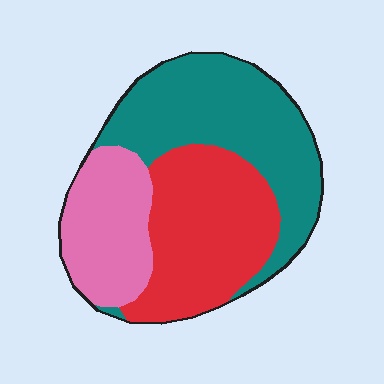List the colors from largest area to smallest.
From largest to smallest: teal, red, pink.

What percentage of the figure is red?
Red covers 36% of the figure.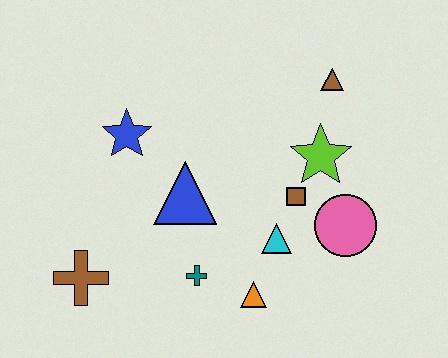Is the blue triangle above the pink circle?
Yes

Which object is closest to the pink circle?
The brown square is closest to the pink circle.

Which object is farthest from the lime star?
The brown cross is farthest from the lime star.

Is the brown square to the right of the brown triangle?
No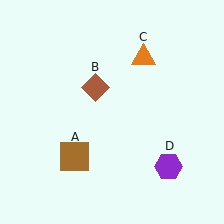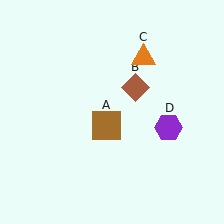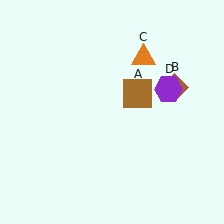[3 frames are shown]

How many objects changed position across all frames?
3 objects changed position: brown square (object A), brown diamond (object B), purple hexagon (object D).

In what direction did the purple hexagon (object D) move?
The purple hexagon (object D) moved up.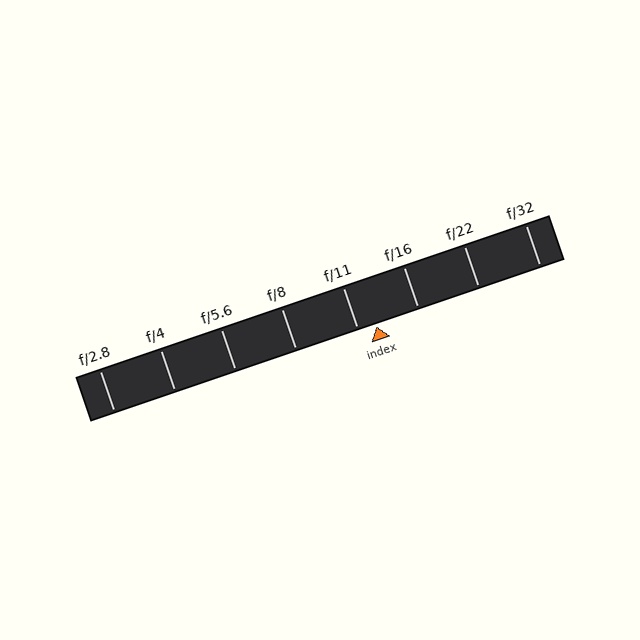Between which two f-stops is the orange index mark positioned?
The index mark is between f/11 and f/16.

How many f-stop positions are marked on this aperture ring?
There are 8 f-stop positions marked.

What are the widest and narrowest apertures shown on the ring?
The widest aperture shown is f/2.8 and the narrowest is f/32.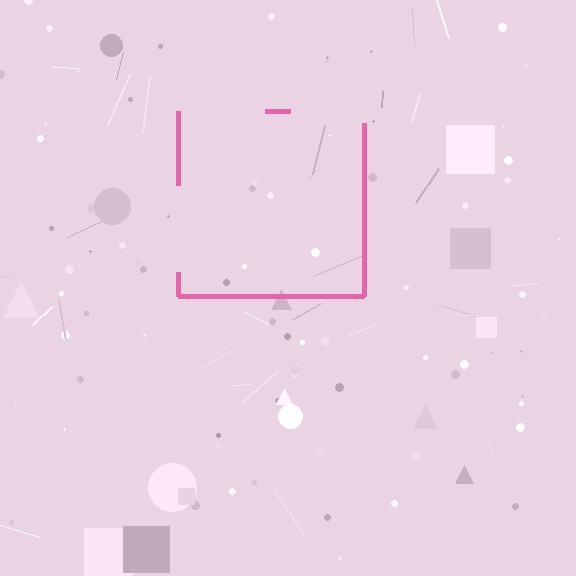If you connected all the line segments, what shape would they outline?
They would outline a square.